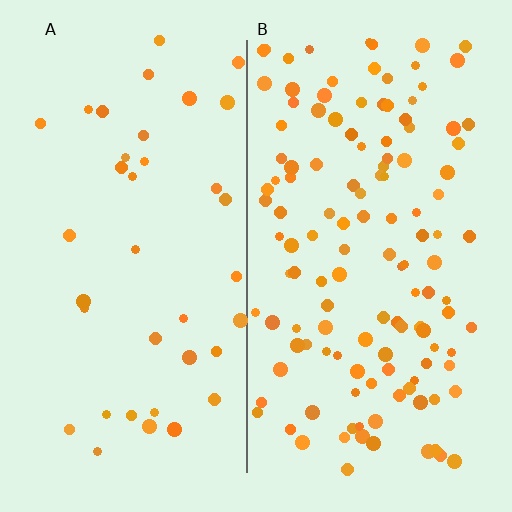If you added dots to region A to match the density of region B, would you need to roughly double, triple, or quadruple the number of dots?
Approximately triple.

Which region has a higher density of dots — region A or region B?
B (the right).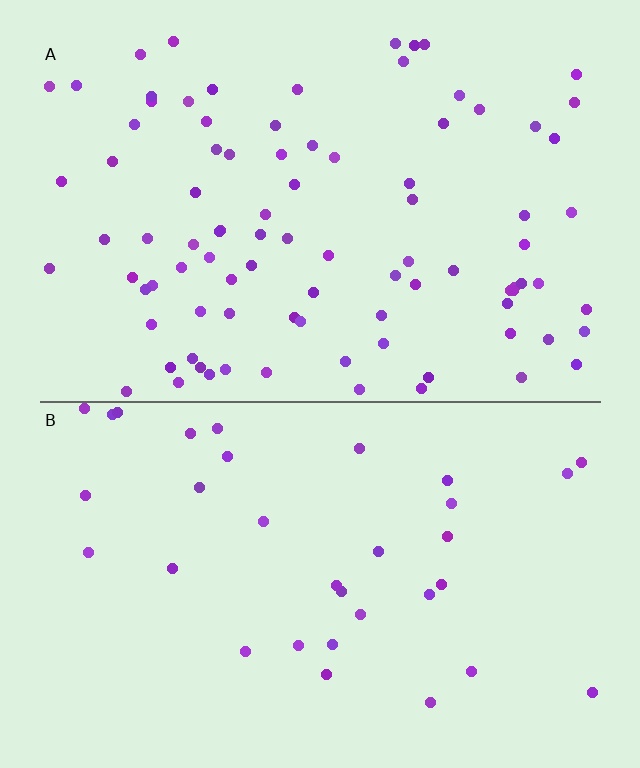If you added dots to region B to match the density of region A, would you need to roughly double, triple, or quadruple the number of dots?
Approximately triple.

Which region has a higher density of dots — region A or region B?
A (the top).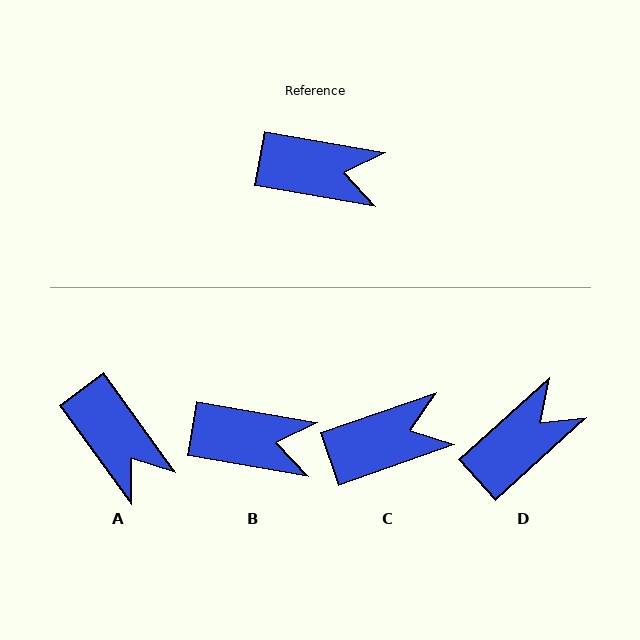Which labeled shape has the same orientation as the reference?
B.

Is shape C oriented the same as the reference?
No, it is off by about 29 degrees.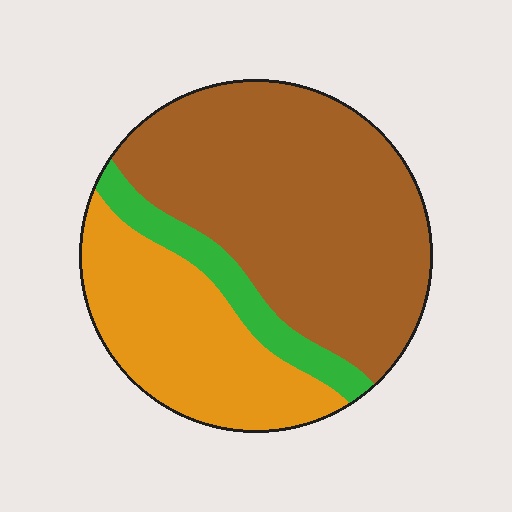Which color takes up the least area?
Green, at roughly 10%.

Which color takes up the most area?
Brown, at roughly 60%.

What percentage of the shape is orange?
Orange takes up about one third (1/3) of the shape.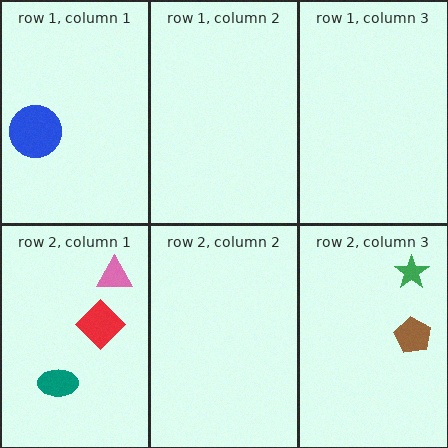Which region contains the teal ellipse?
The row 2, column 1 region.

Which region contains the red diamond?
The row 2, column 1 region.